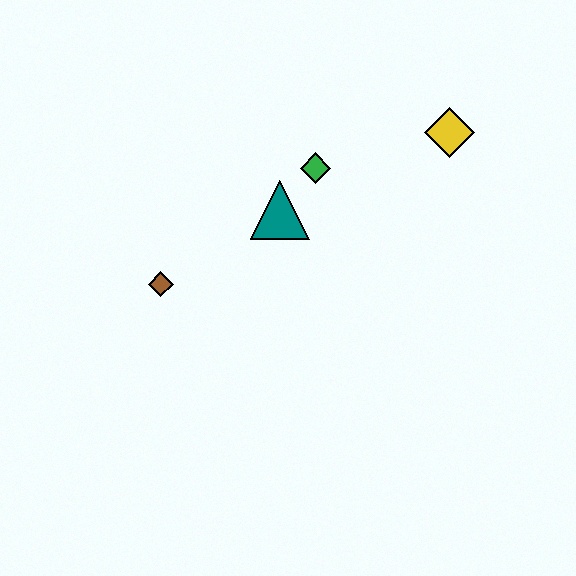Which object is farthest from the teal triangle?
The yellow diamond is farthest from the teal triangle.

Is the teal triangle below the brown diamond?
No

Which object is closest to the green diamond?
The teal triangle is closest to the green diamond.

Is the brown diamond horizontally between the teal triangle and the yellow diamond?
No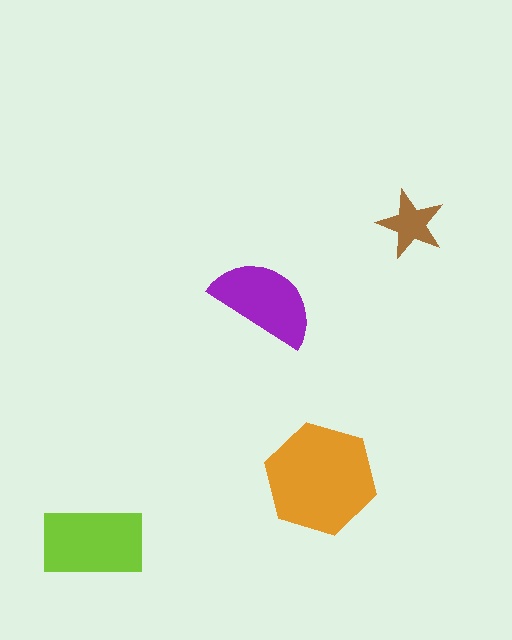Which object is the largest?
The orange hexagon.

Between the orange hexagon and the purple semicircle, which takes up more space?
The orange hexagon.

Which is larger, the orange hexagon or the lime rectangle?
The orange hexagon.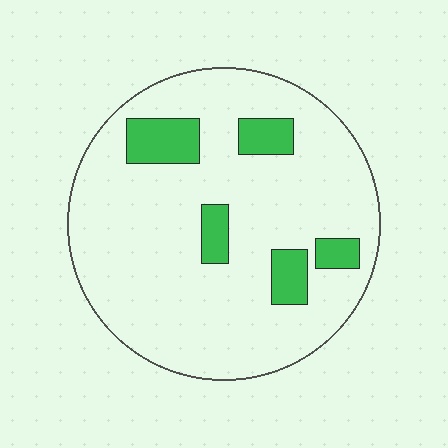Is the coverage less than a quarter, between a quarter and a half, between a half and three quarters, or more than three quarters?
Less than a quarter.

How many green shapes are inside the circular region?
5.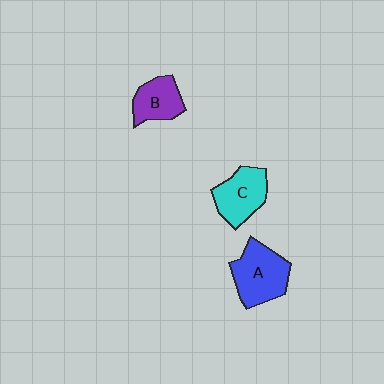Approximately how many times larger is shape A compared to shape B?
Approximately 1.5 times.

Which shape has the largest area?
Shape A (blue).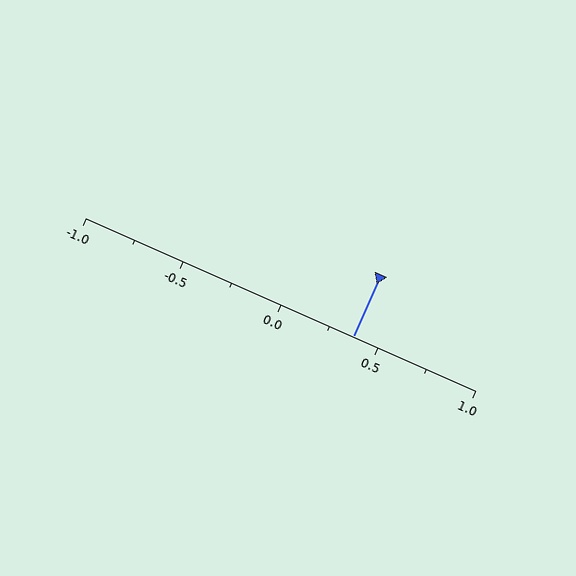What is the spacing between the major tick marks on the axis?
The major ticks are spaced 0.5 apart.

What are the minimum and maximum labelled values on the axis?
The axis runs from -1.0 to 1.0.